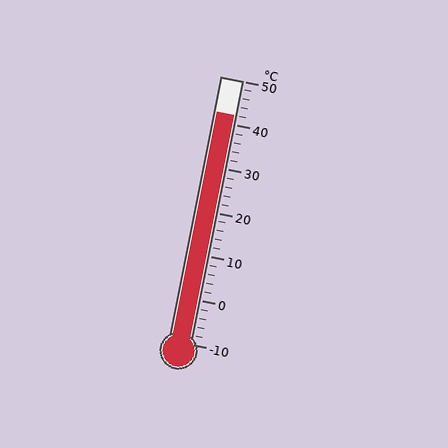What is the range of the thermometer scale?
The thermometer scale ranges from -10°C to 50°C.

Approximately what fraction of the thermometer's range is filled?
The thermometer is filled to approximately 85% of its range.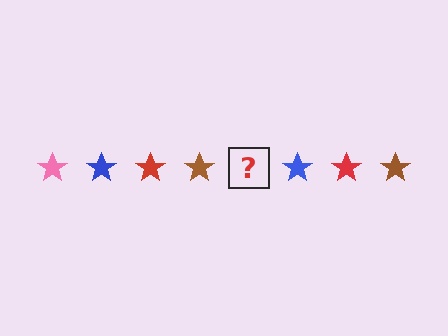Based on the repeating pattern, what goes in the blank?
The blank should be a pink star.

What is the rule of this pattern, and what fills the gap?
The rule is that the pattern cycles through pink, blue, red, brown stars. The gap should be filled with a pink star.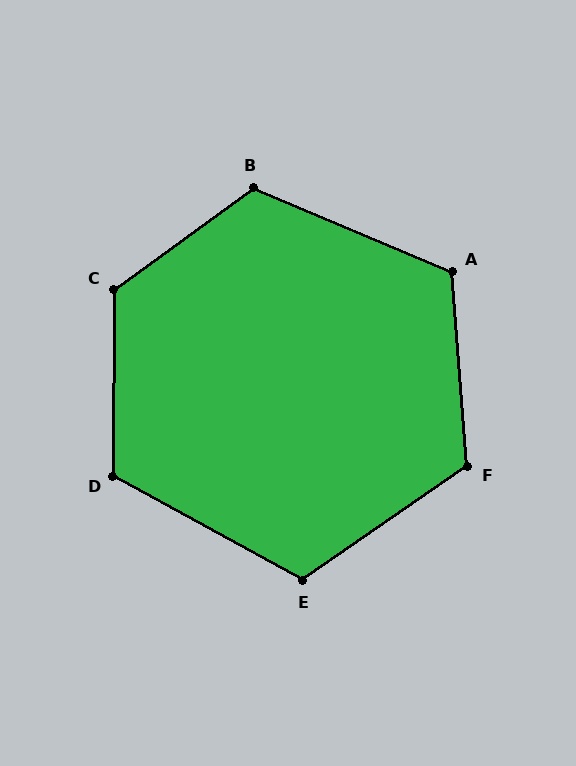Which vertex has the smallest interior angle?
E, at approximately 117 degrees.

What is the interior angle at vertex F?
Approximately 120 degrees (obtuse).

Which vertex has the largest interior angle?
C, at approximately 126 degrees.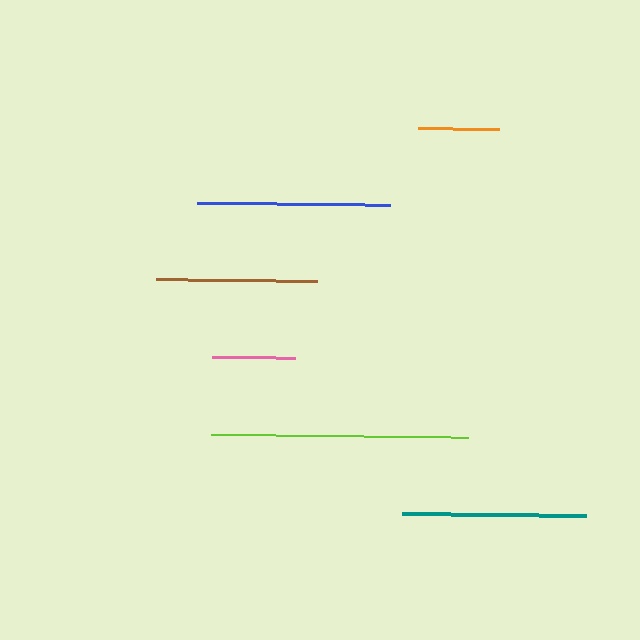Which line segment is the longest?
The lime line is the longest at approximately 257 pixels.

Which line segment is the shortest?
The orange line is the shortest at approximately 80 pixels.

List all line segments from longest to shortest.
From longest to shortest: lime, blue, teal, brown, pink, orange.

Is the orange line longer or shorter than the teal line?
The teal line is longer than the orange line.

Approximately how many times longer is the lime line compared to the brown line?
The lime line is approximately 1.6 times the length of the brown line.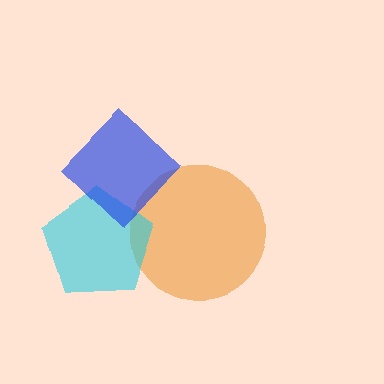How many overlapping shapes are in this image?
There are 3 overlapping shapes in the image.